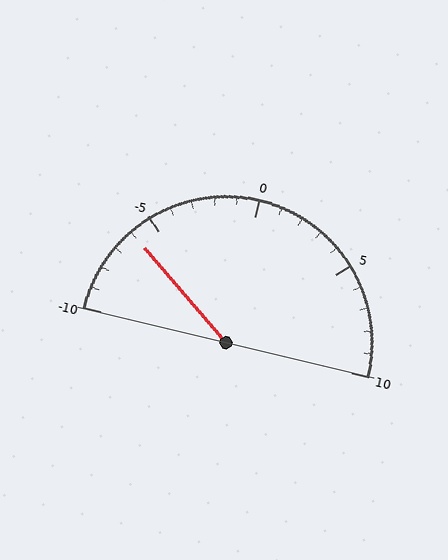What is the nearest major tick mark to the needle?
The nearest major tick mark is -5.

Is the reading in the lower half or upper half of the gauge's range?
The reading is in the lower half of the range (-10 to 10).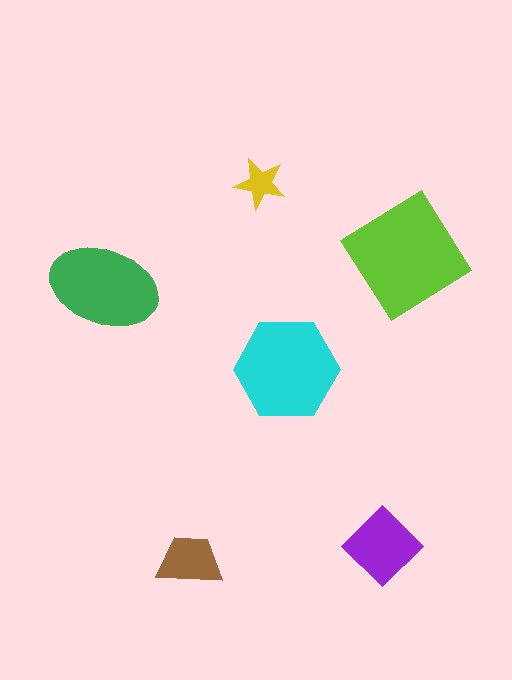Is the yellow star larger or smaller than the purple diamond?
Smaller.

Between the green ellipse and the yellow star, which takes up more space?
The green ellipse.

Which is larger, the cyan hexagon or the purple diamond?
The cyan hexagon.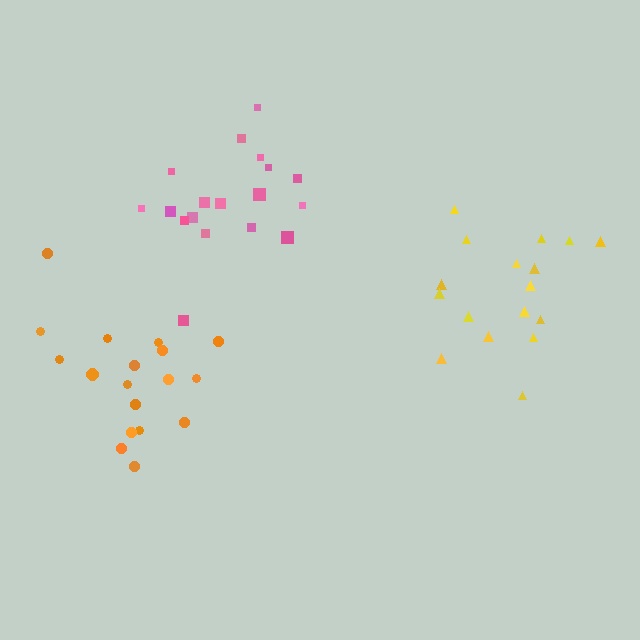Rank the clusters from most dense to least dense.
pink, yellow, orange.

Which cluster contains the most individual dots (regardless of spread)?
Orange (18).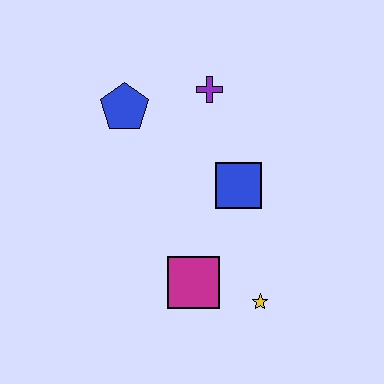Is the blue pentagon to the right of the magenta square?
No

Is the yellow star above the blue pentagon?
No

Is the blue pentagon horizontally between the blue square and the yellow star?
No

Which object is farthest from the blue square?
The blue pentagon is farthest from the blue square.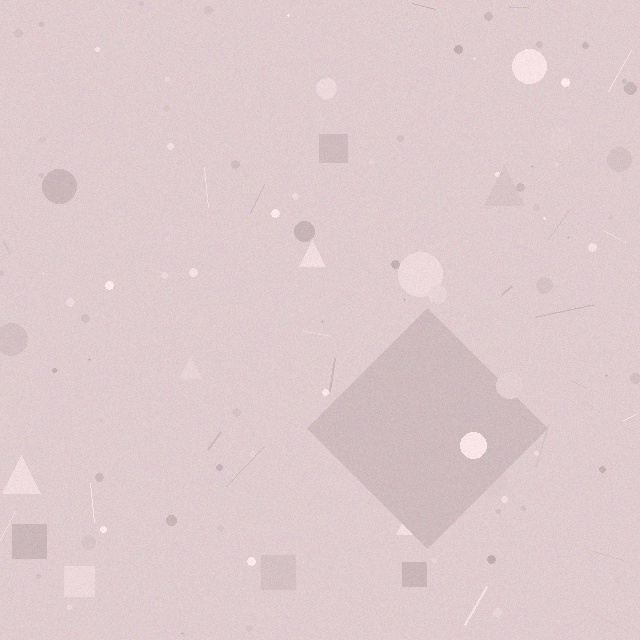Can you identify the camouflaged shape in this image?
The camouflaged shape is a diamond.